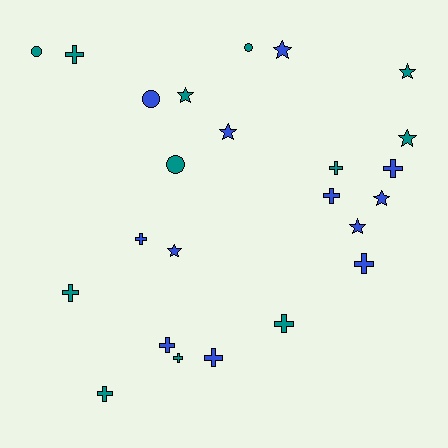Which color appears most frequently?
Teal, with 12 objects.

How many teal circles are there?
There are 3 teal circles.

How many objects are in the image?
There are 24 objects.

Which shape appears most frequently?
Cross, with 12 objects.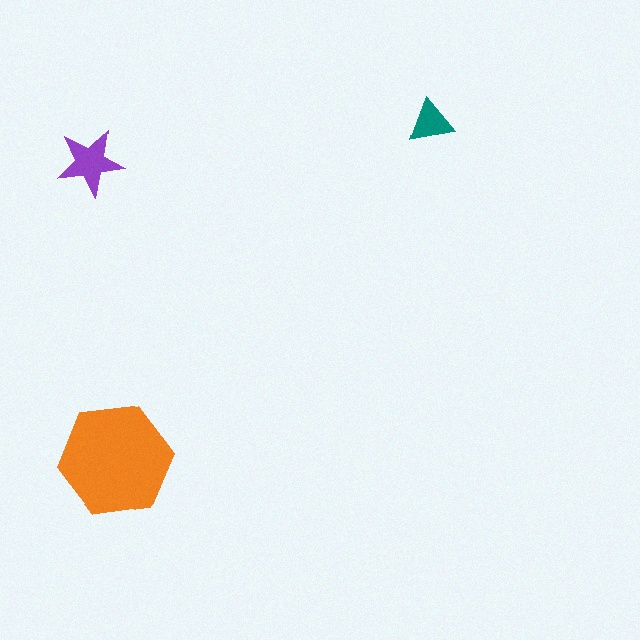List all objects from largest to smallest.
The orange hexagon, the purple star, the teal triangle.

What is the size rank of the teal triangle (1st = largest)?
3rd.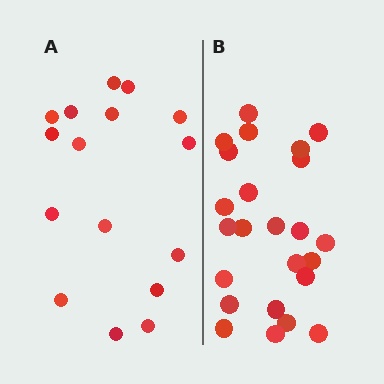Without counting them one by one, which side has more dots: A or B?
Region B (the right region) has more dots.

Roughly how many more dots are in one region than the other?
Region B has roughly 8 or so more dots than region A.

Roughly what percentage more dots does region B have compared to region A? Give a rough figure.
About 50% more.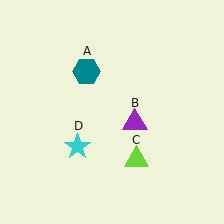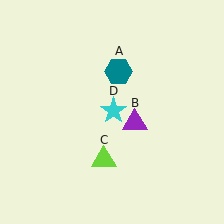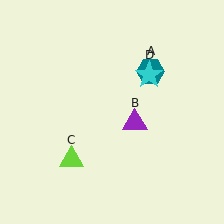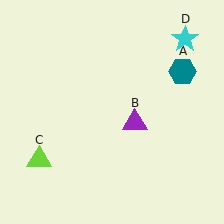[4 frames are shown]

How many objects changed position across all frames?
3 objects changed position: teal hexagon (object A), lime triangle (object C), cyan star (object D).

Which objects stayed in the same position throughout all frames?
Purple triangle (object B) remained stationary.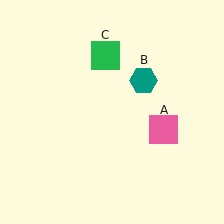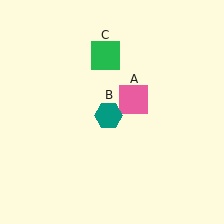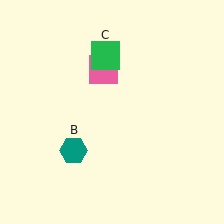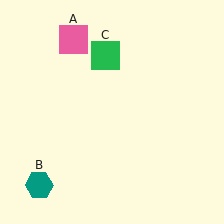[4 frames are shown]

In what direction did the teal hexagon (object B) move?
The teal hexagon (object B) moved down and to the left.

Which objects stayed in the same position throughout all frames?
Green square (object C) remained stationary.